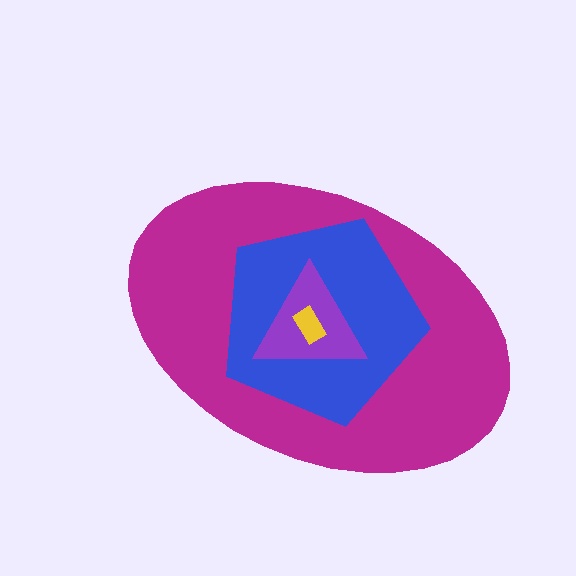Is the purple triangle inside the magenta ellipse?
Yes.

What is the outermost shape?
The magenta ellipse.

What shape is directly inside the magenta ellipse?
The blue pentagon.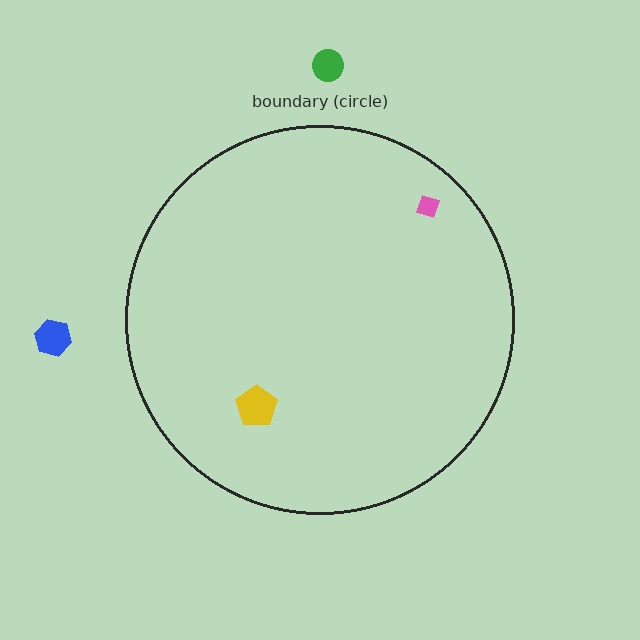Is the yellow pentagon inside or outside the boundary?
Inside.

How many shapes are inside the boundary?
2 inside, 2 outside.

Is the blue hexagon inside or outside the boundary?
Outside.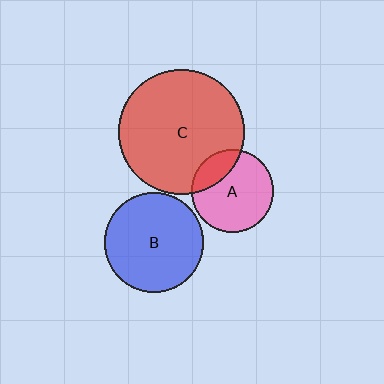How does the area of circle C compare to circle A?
Approximately 2.3 times.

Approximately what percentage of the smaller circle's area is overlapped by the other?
Approximately 25%.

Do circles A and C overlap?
Yes.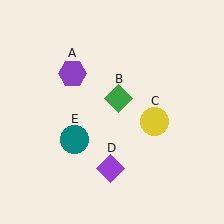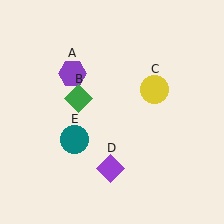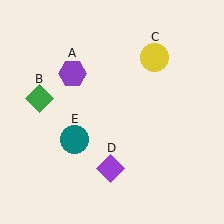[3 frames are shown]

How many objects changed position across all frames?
2 objects changed position: green diamond (object B), yellow circle (object C).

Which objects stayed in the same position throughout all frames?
Purple hexagon (object A) and purple diamond (object D) and teal circle (object E) remained stationary.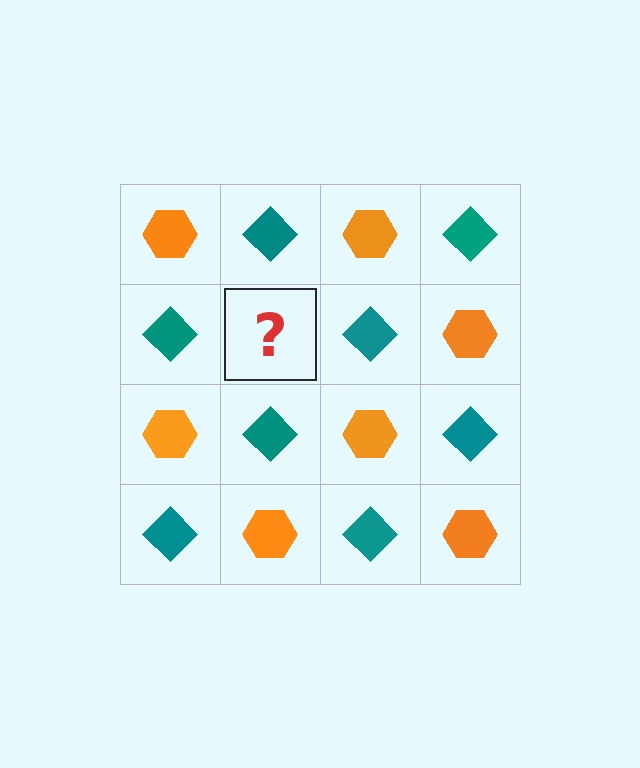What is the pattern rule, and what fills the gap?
The rule is that it alternates orange hexagon and teal diamond in a checkerboard pattern. The gap should be filled with an orange hexagon.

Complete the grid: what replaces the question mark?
The question mark should be replaced with an orange hexagon.